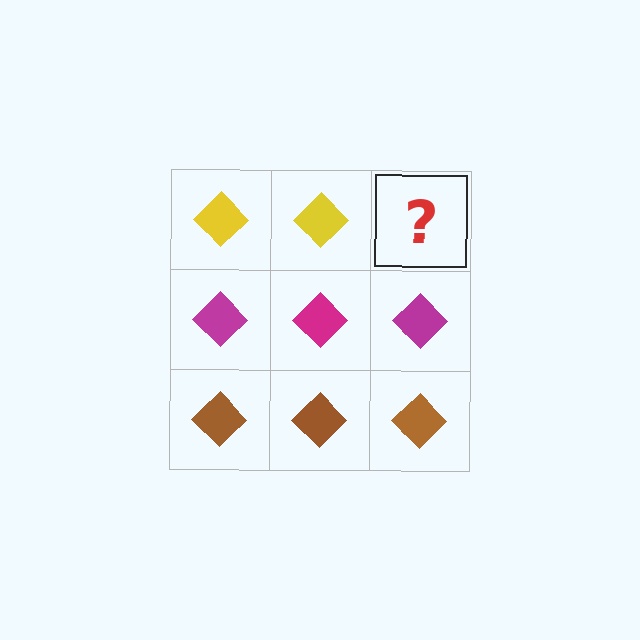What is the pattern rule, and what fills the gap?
The rule is that each row has a consistent color. The gap should be filled with a yellow diamond.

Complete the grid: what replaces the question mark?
The question mark should be replaced with a yellow diamond.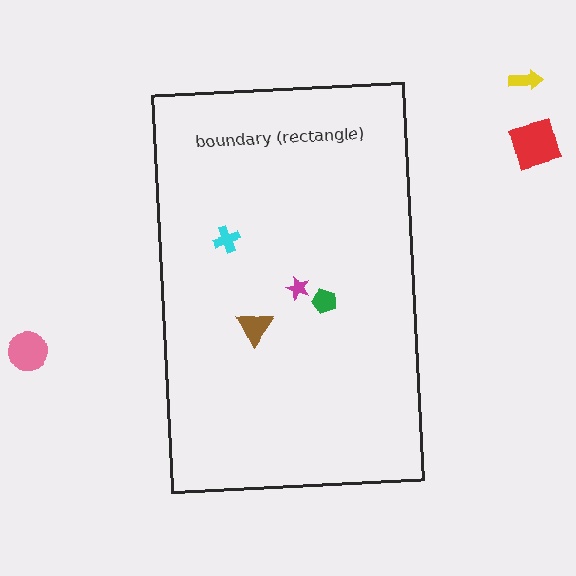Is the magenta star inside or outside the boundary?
Inside.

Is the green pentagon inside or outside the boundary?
Inside.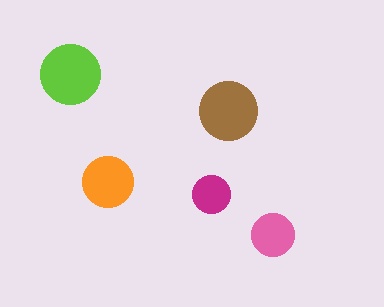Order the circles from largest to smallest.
the lime one, the brown one, the orange one, the pink one, the magenta one.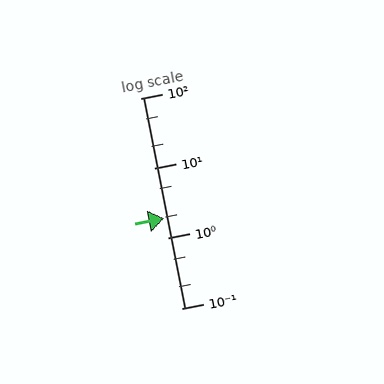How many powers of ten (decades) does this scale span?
The scale spans 3 decades, from 0.1 to 100.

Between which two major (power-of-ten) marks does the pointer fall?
The pointer is between 1 and 10.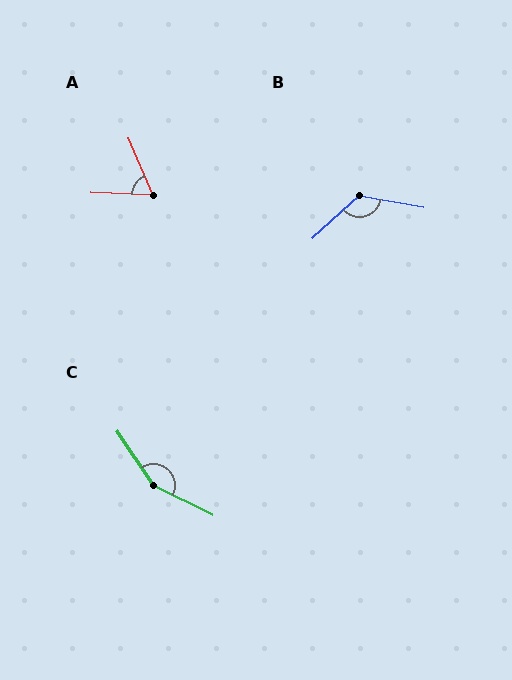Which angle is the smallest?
A, at approximately 65 degrees.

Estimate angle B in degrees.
Approximately 127 degrees.